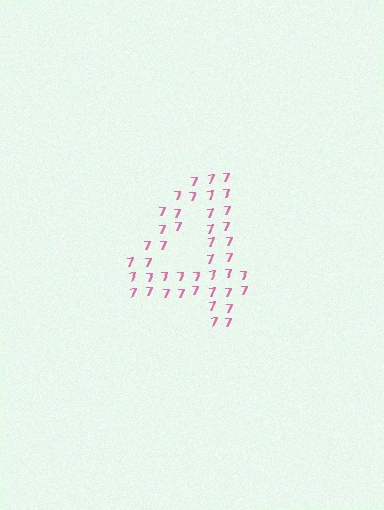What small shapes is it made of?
It is made of small digit 7's.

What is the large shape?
The large shape is the digit 4.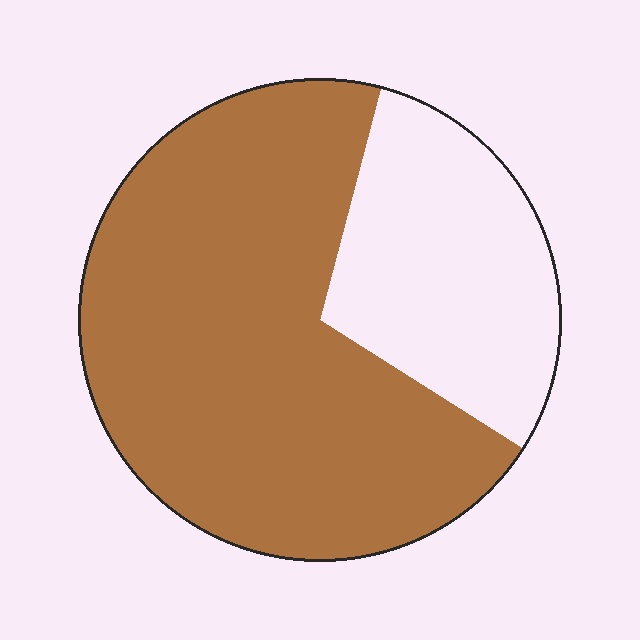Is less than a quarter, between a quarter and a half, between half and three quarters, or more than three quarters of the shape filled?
Between half and three quarters.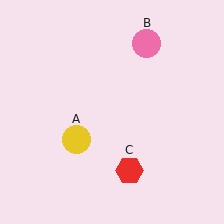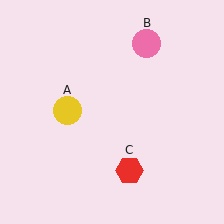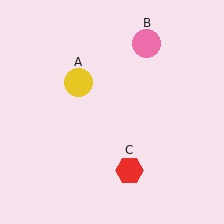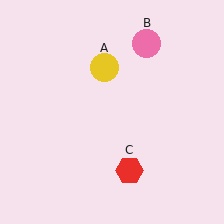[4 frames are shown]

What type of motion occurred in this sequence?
The yellow circle (object A) rotated clockwise around the center of the scene.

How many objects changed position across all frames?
1 object changed position: yellow circle (object A).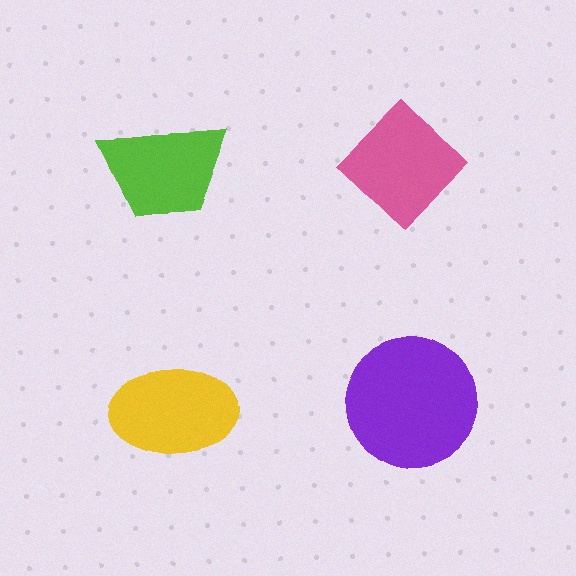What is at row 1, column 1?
A lime trapezoid.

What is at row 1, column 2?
A pink diamond.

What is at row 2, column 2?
A purple circle.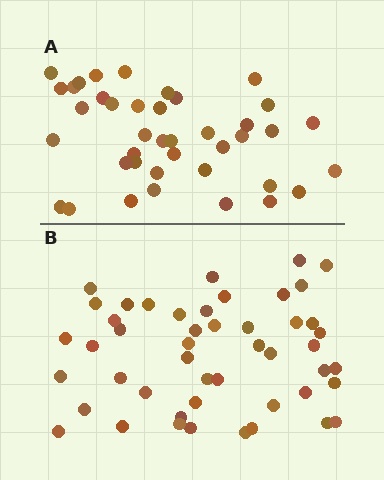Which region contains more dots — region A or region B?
Region B (the bottom region) has more dots.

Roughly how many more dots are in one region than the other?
Region B has roughly 8 or so more dots than region A.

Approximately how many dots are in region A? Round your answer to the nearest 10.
About 40 dots.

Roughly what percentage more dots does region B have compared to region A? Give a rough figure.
About 20% more.